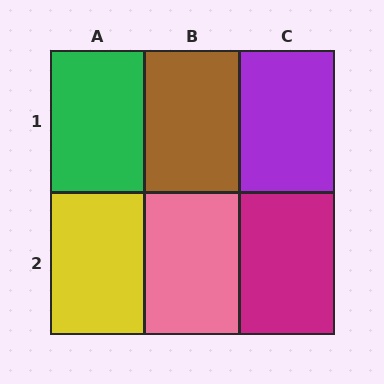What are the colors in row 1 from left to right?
Green, brown, purple.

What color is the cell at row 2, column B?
Pink.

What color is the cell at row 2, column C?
Magenta.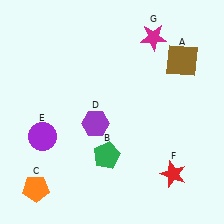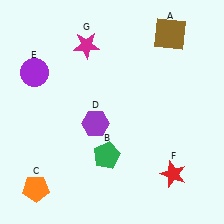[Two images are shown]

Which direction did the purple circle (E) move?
The purple circle (E) moved up.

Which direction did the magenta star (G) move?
The magenta star (G) moved left.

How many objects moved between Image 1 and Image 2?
3 objects moved between the two images.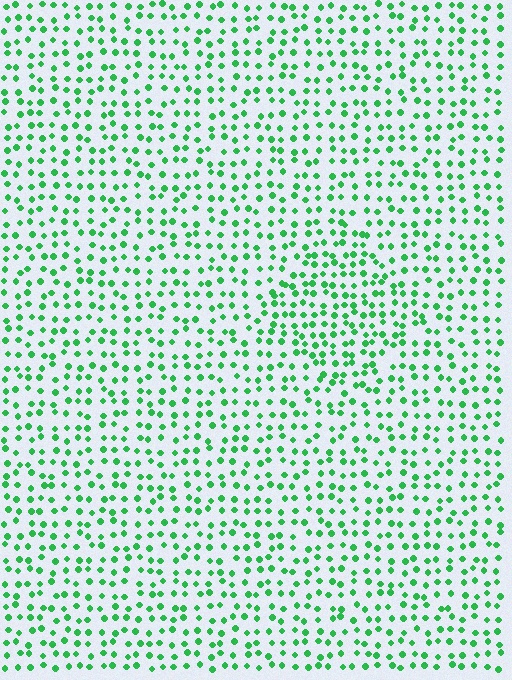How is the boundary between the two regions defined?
The boundary is defined by a change in element density (approximately 1.5x ratio). All elements are the same color, size, and shape.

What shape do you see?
I see a diamond.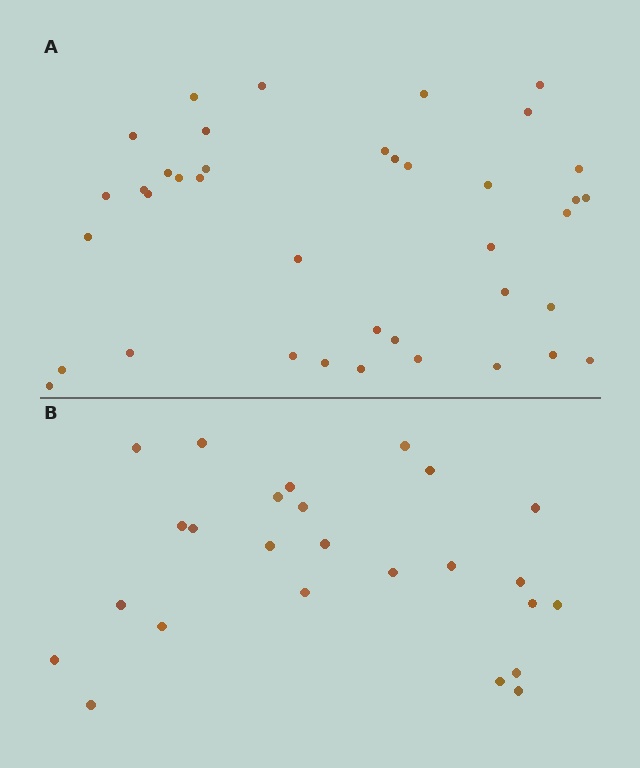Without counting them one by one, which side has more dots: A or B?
Region A (the top region) has more dots.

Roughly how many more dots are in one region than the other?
Region A has approximately 15 more dots than region B.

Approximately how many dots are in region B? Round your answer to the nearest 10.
About 20 dots. (The exact count is 25, which rounds to 20.)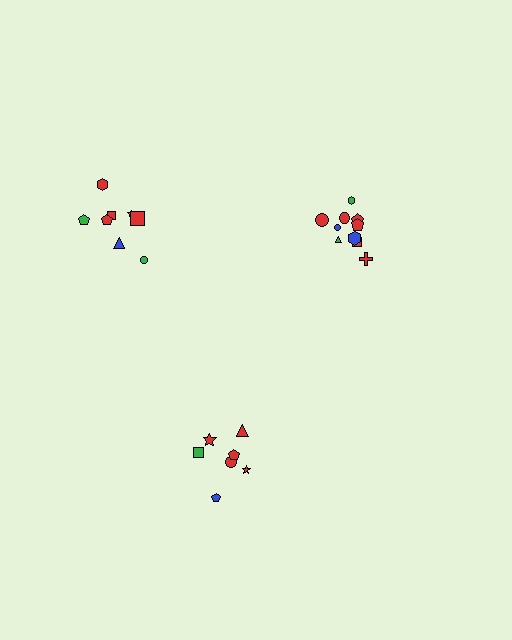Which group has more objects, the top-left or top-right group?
The top-right group.